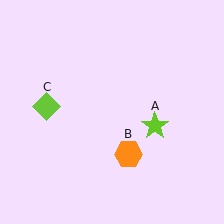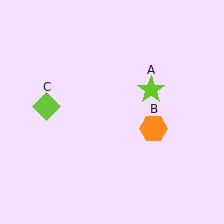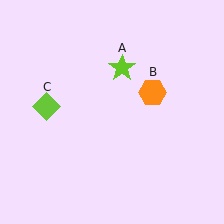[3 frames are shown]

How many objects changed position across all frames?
2 objects changed position: lime star (object A), orange hexagon (object B).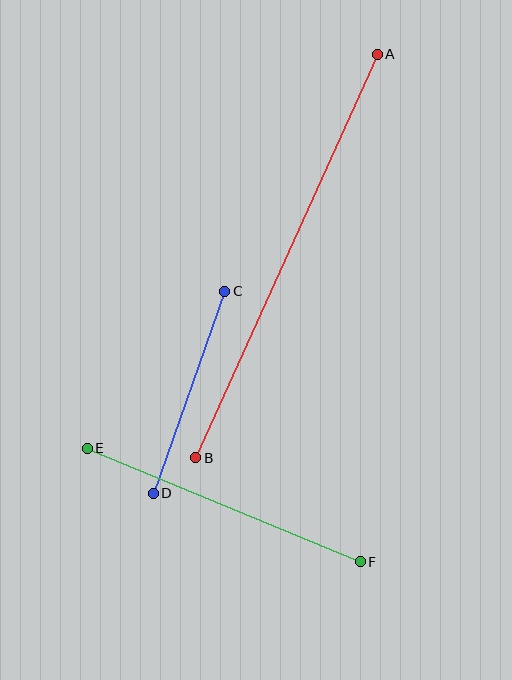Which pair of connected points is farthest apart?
Points A and B are farthest apart.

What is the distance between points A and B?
The distance is approximately 443 pixels.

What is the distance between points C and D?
The distance is approximately 214 pixels.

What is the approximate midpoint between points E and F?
The midpoint is at approximately (224, 505) pixels.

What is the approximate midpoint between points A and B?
The midpoint is at approximately (287, 256) pixels.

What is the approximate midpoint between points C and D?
The midpoint is at approximately (189, 392) pixels.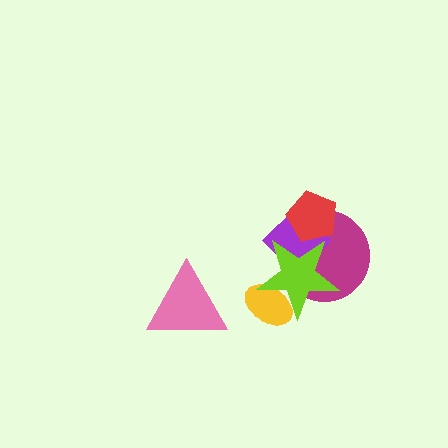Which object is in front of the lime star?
The red pentagon is in front of the lime star.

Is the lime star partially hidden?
Yes, it is partially covered by another shape.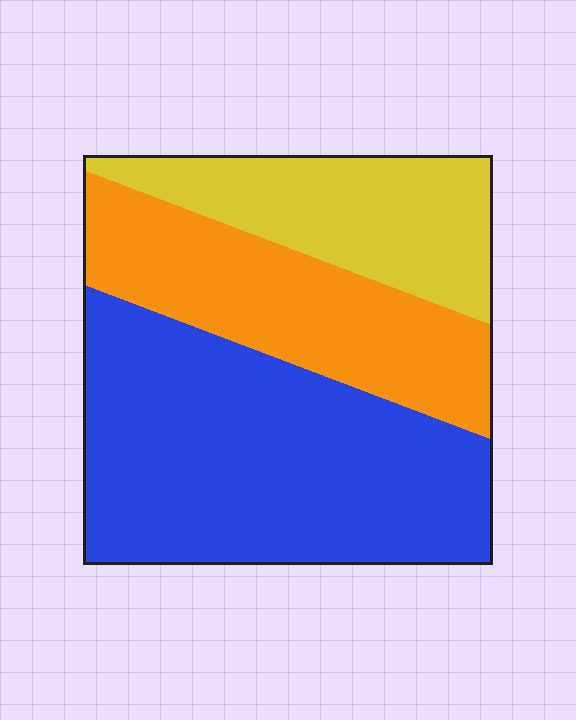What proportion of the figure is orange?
Orange takes up between a quarter and a half of the figure.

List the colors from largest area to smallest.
From largest to smallest: blue, orange, yellow.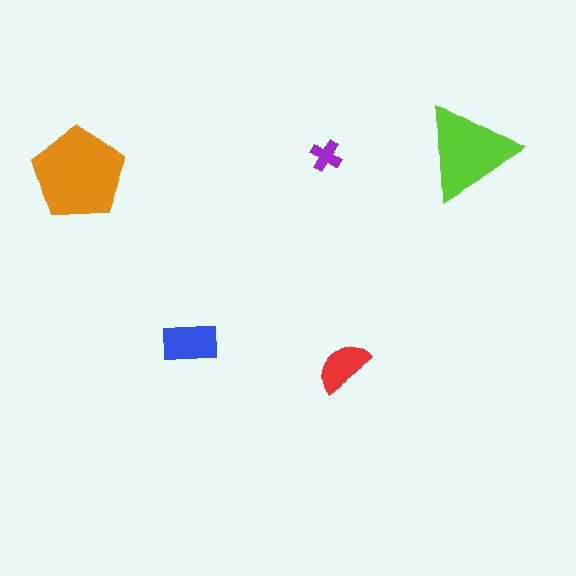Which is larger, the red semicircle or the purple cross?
The red semicircle.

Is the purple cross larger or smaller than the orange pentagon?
Smaller.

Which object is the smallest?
The purple cross.